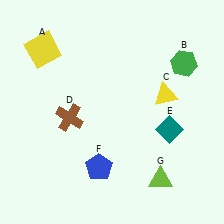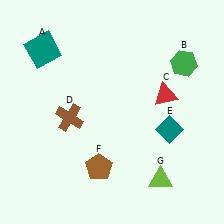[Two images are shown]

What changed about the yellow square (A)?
In Image 1, A is yellow. In Image 2, it changed to teal.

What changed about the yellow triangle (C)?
In Image 1, C is yellow. In Image 2, it changed to red.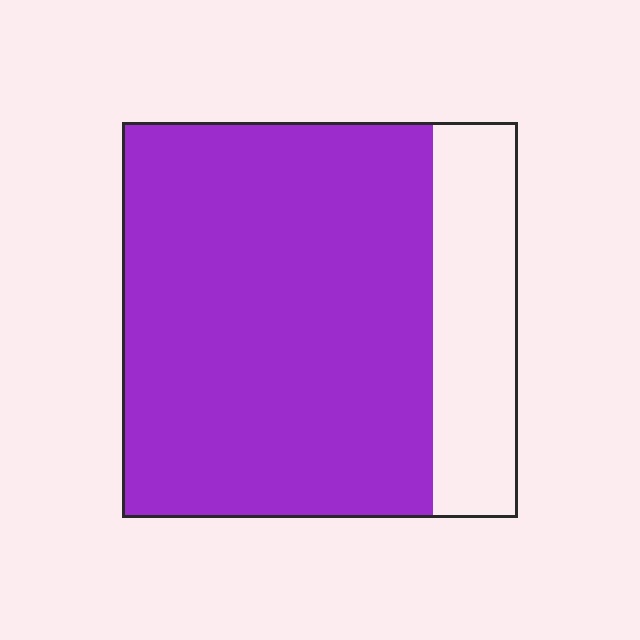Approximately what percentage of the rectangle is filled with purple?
Approximately 80%.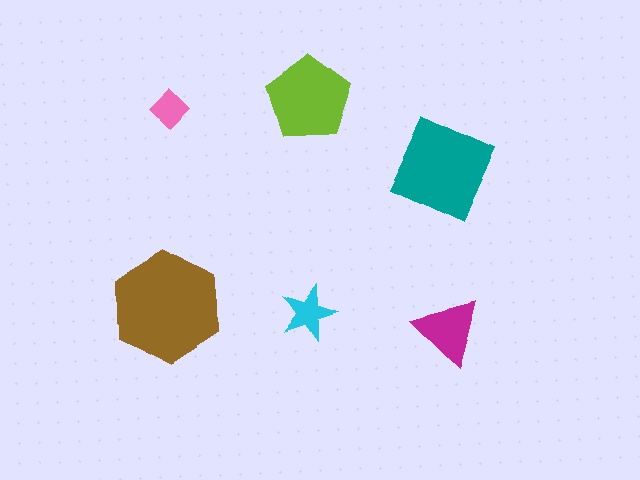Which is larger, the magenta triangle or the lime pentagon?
The lime pentagon.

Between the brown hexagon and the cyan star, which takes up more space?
The brown hexagon.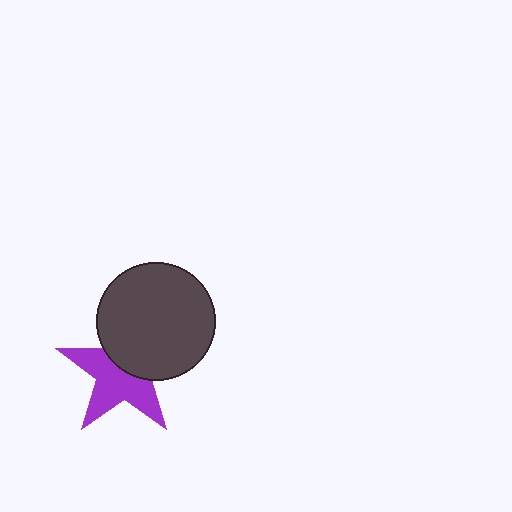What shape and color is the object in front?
The object in front is a dark gray circle.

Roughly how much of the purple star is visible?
About half of it is visible (roughly 57%).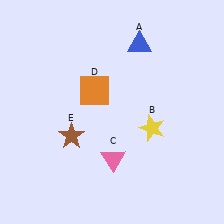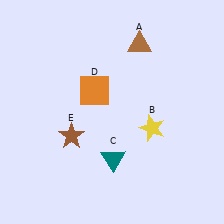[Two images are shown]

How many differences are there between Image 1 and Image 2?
There are 2 differences between the two images.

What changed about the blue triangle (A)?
In Image 1, A is blue. In Image 2, it changed to brown.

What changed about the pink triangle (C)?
In Image 1, C is pink. In Image 2, it changed to teal.